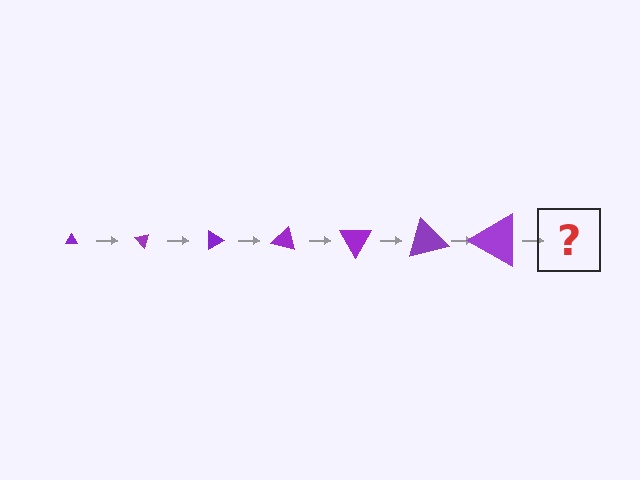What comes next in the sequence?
The next element should be a triangle, larger than the previous one and rotated 315 degrees from the start.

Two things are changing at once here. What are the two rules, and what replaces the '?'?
The two rules are that the triangle grows larger each step and it rotates 45 degrees each step. The '?' should be a triangle, larger than the previous one and rotated 315 degrees from the start.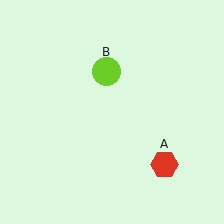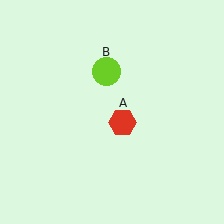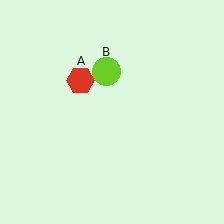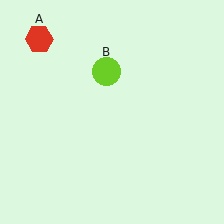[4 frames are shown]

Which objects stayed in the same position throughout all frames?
Lime circle (object B) remained stationary.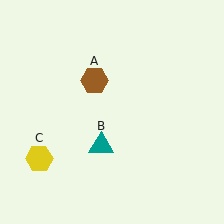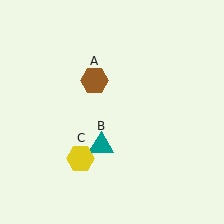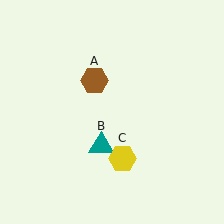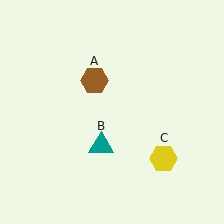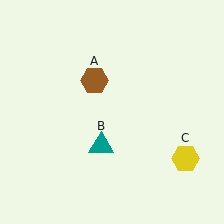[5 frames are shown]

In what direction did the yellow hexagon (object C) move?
The yellow hexagon (object C) moved right.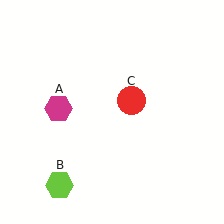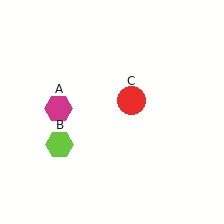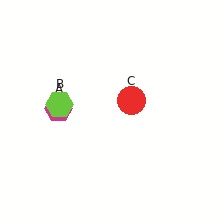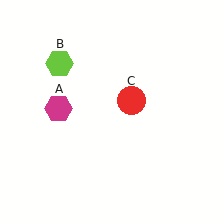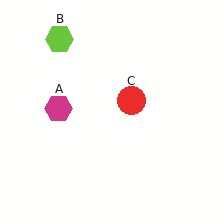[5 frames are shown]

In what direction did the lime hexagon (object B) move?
The lime hexagon (object B) moved up.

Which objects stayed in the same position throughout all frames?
Magenta hexagon (object A) and red circle (object C) remained stationary.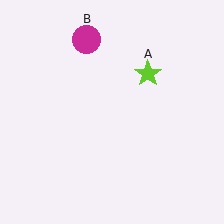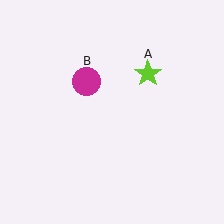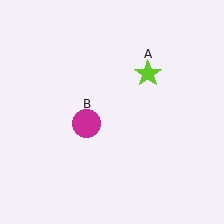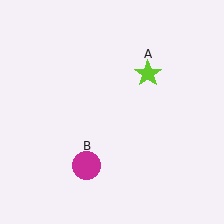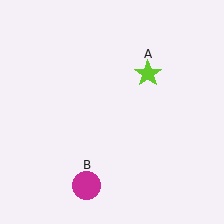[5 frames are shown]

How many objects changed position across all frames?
1 object changed position: magenta circle (object B).